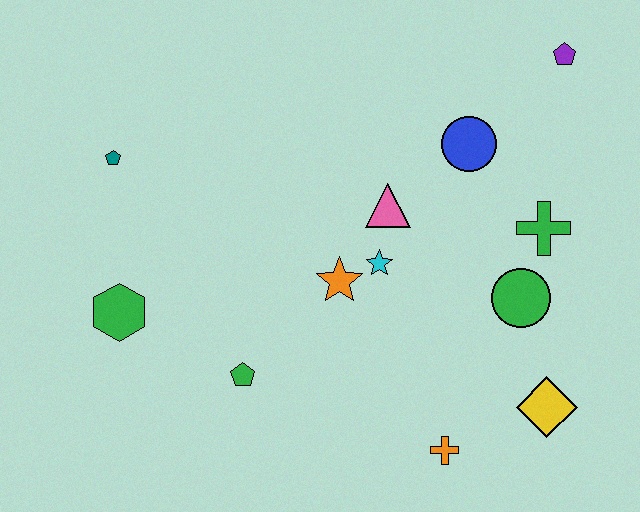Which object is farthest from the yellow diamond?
The teal pentagon is farthest from the yellow diamond.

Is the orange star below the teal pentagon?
Yes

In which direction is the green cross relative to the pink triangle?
The green cross is to the right of the pink triangle.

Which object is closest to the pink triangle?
The cyan star is closest to the pink triangle.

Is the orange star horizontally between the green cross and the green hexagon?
Yes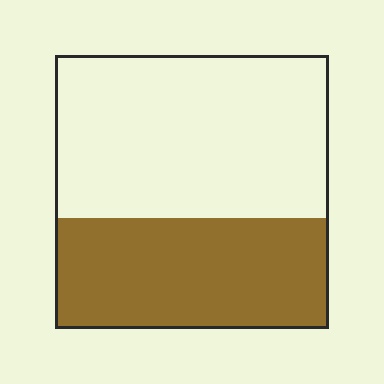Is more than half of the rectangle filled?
No.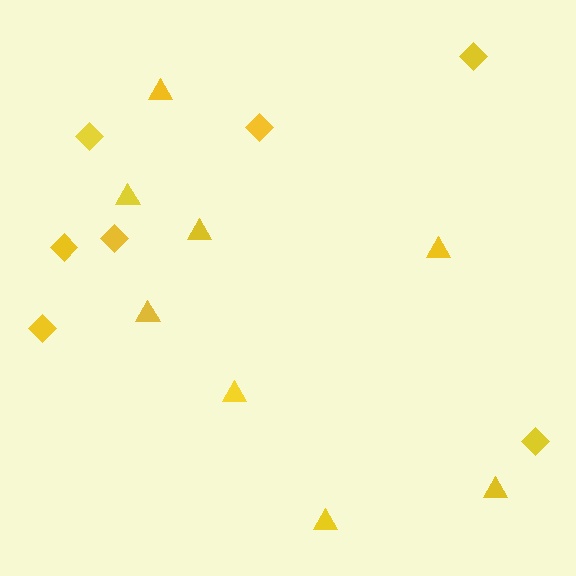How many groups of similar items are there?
There are 2 groups: one group of triangles (8) and one group of diamonds (7).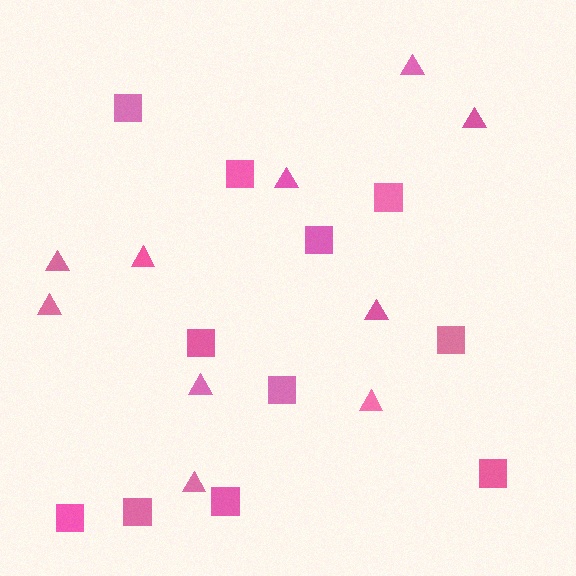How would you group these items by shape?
There are 2 groups: one group of squares (11) and one group of triangles (10).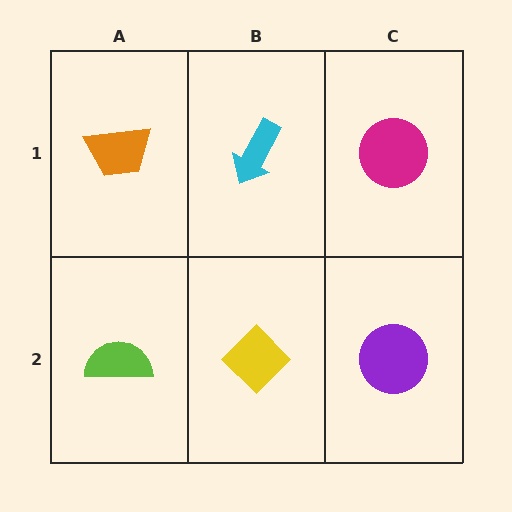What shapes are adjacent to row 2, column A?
An orange trapezoid (row 1, column A), a yellow diamond (row 2, column B).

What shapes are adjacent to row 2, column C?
A magenta circle (row 1, column C), a yellow diamond (row 2, column B).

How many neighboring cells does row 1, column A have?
2.